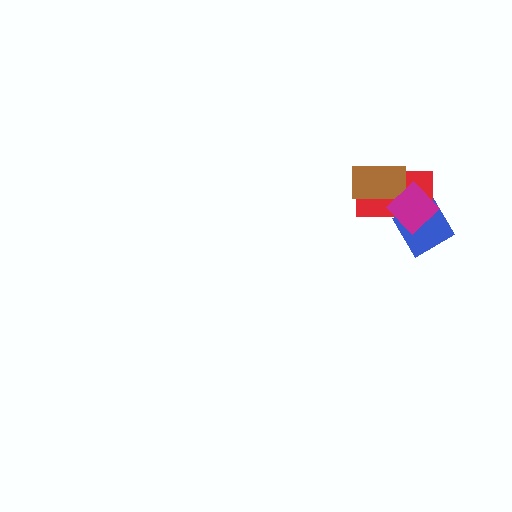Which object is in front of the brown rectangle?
The magenta diamond is in front of the brown rectangle.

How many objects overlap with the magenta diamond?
3 objects overlap with the magenta diamond.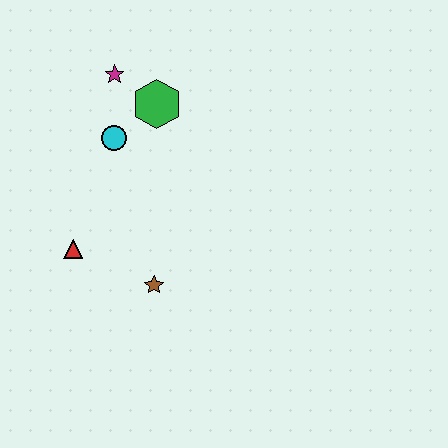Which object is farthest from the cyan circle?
The brown star is farthest from the cyan circle.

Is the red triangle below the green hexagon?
Yes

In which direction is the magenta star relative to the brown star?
The magenta star is above the brown star.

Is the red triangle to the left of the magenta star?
Yes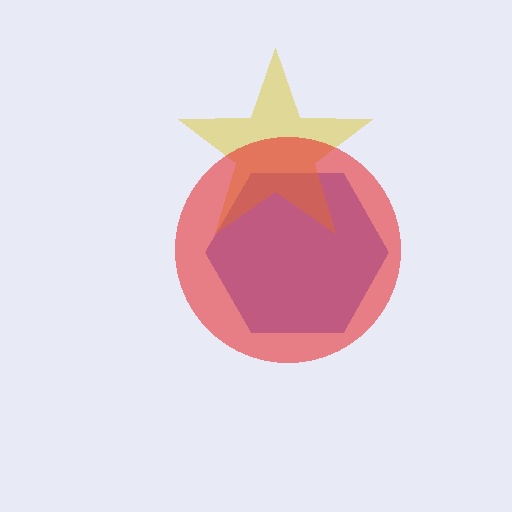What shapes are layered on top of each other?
The layered shapes are: a blue hexagon, a yellow star, a red circle.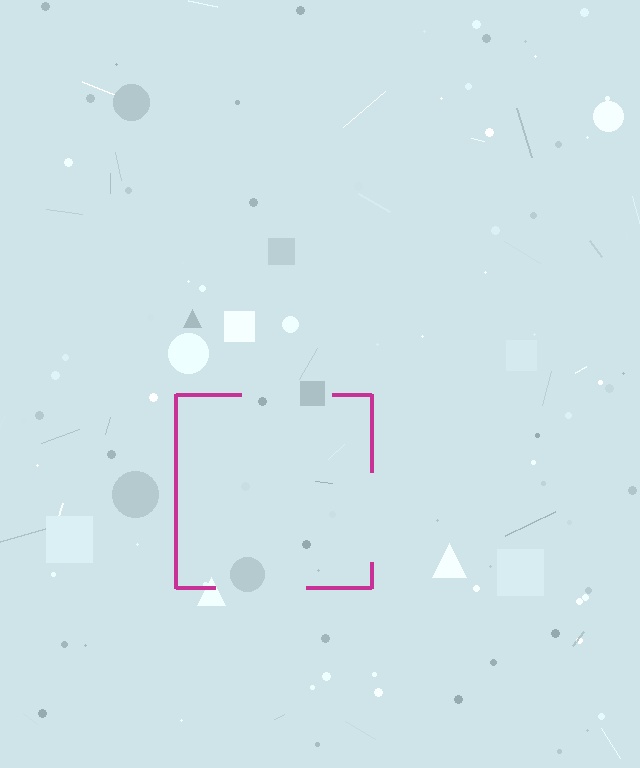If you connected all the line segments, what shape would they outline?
They would outline a square.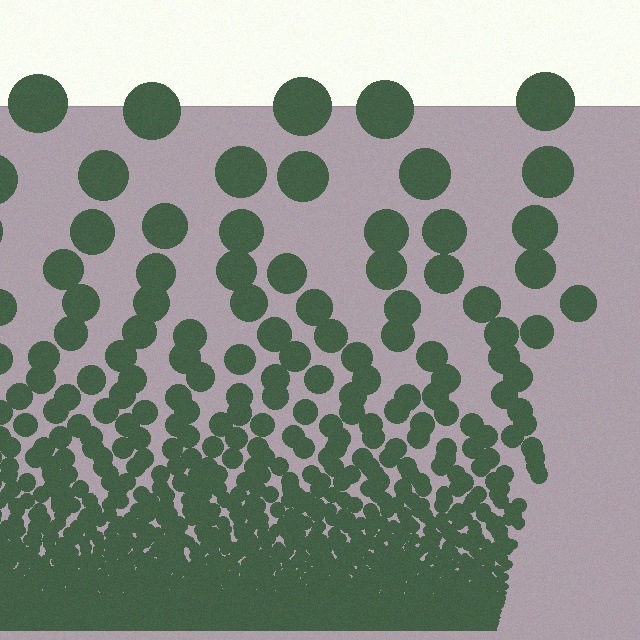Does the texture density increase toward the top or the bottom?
Density increases toward the bottom.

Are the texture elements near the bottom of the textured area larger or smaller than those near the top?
Smaller. The gradient is inverted — elements near the bottom are smaller and denser.